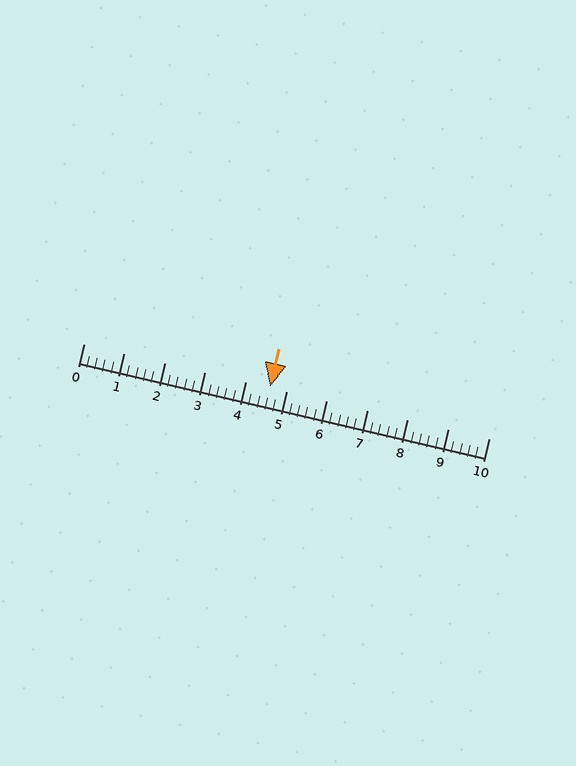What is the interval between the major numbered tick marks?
The major tick marks are spaced 1 units apart.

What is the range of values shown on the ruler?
The ruler shows values from 0 to 10.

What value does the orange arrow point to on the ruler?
The orange arrow points to approximately 4.6.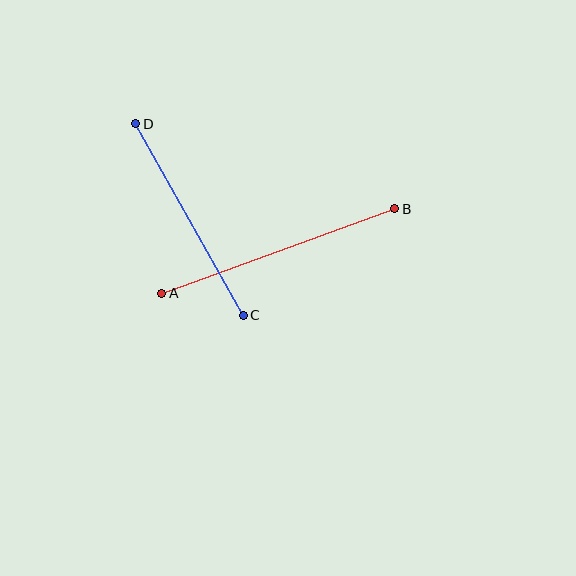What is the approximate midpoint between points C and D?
The midpoint is at approximately (189, 219) pixels.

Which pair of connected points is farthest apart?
Points A and B are farthest apart.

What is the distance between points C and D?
The distance is approximately 219 pixels.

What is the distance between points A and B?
The distance is approximately 248 pixels.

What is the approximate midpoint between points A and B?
The midpoint is at approximately (278, 251) pixels.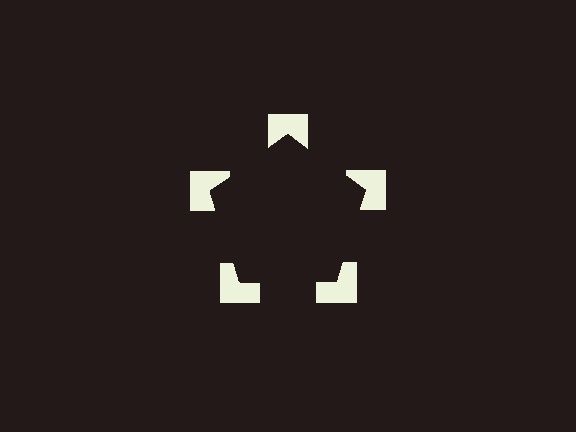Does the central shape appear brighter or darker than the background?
It typically appears slightly darker than the background, even though no actual brightness change is drawn.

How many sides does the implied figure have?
5 sides.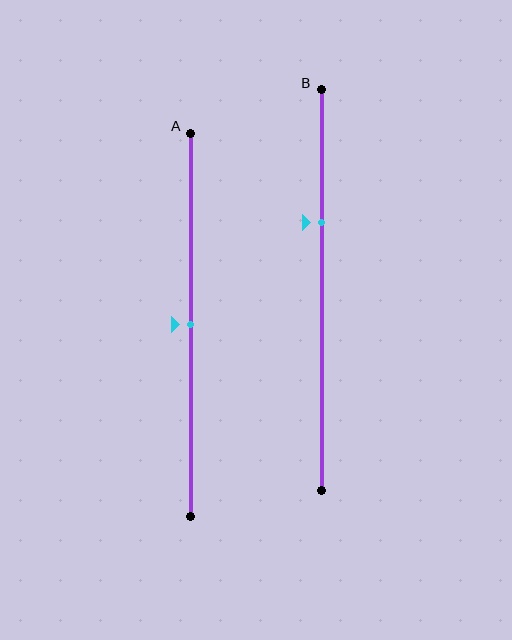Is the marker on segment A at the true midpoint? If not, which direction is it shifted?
Yes, the marker on segment A is at the true midpoint.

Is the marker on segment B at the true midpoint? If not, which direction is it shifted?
No, the marker on segment B is shifted upward by about 17% of the segment length.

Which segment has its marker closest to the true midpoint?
Segment A has its marker closest to the true midpoint.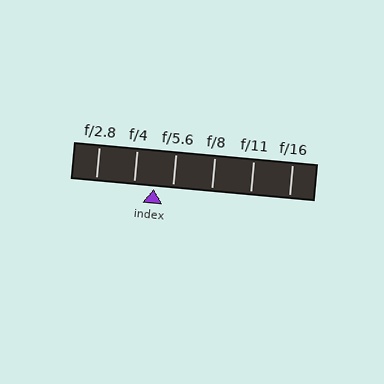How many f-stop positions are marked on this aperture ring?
There are 6 f-stop positions marked.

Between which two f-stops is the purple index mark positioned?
The index mark is between f/4 and f/5.6.